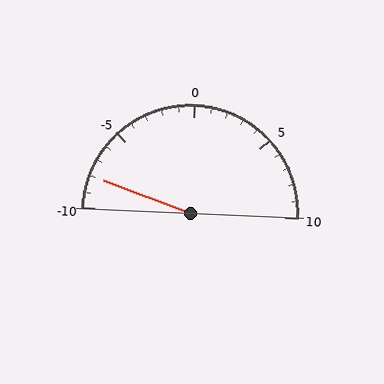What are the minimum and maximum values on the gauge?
The gauge ranges from -10 to 10.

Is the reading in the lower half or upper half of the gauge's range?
The reading is in the lower half of the range (-10 to 10).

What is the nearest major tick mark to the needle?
The nearest major tick mark is -10.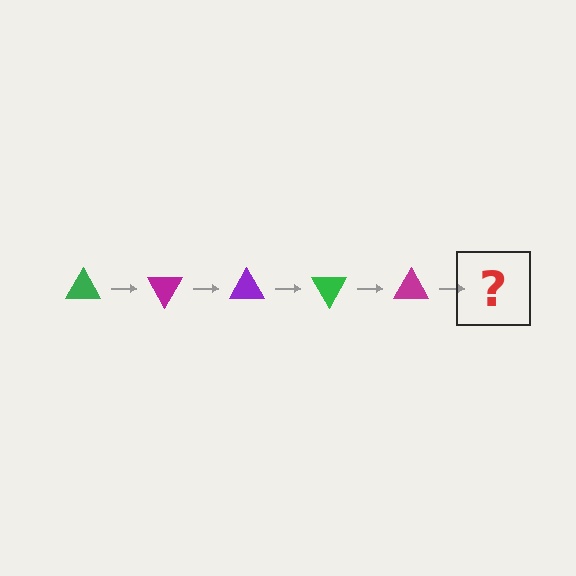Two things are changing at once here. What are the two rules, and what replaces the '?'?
The two rules are that it rotates 60 degrees each step and the color cycles through green, magenta, and purple. The '?' should be a purple triangle, rotated 300 degrees from the start.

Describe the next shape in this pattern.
It should be a purple triangle, rotated 300 degrees from the start.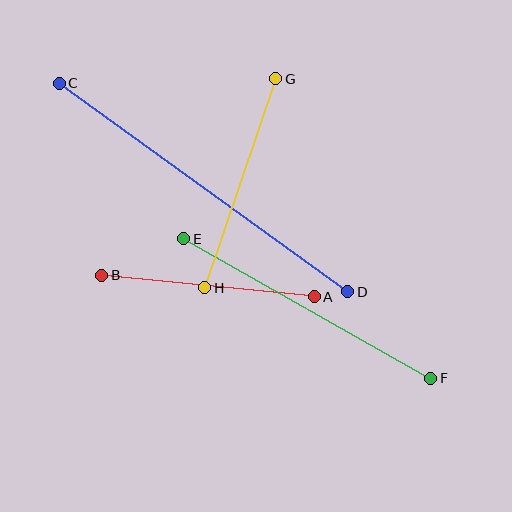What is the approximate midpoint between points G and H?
The midpoint is at approximately (240, 183) pixels.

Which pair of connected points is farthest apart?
Points C and D are farthest apart.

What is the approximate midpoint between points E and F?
The midpoint is at approximately (307, 309) pixels.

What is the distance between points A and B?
The distance is approximately 214 pixels.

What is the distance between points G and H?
The distance is approximately 221 pixels.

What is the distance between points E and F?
The distance is approximately 283 pixels.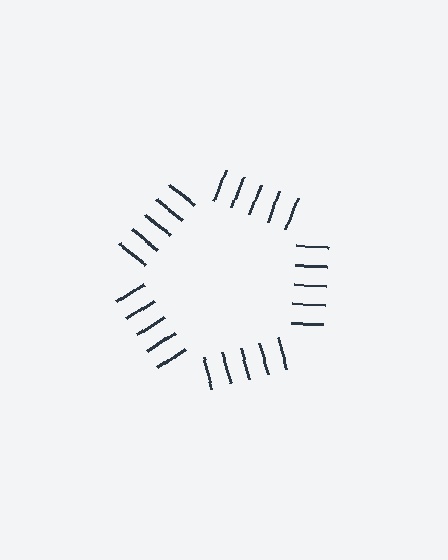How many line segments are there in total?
25 — 5 along each of the 5 edges.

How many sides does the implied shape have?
5 sides — the line-ends trace a pentagon.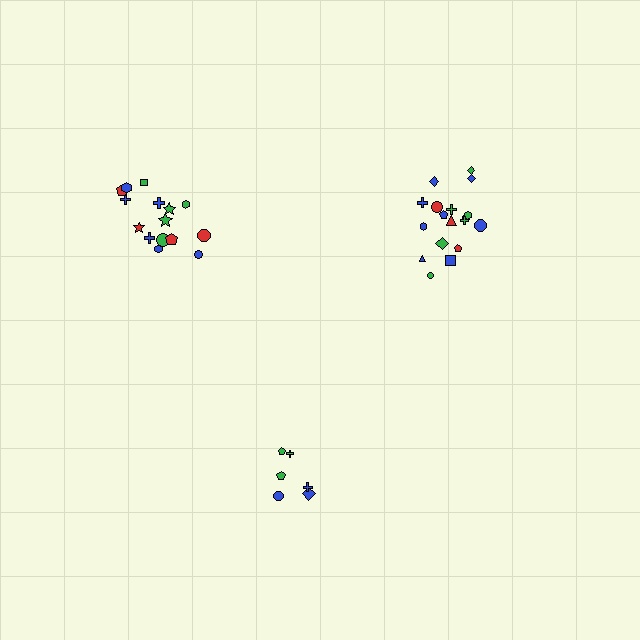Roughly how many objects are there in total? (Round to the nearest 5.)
Roughly 40 objects in total.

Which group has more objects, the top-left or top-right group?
The top-right group.